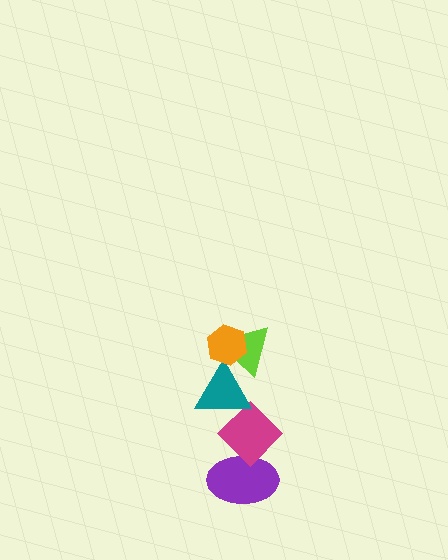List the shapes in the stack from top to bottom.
From top to bottom: the orange hexagon, the lime triangle, the teal triangle, the magenta diamond, the purple ellipse.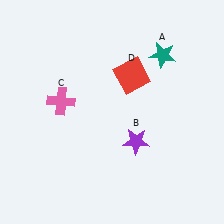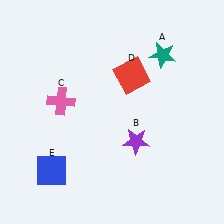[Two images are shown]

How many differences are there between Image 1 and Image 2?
There is 1 difference between the two images.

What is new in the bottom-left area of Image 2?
A blue square (E) was added in the bottom-left area of Image 2.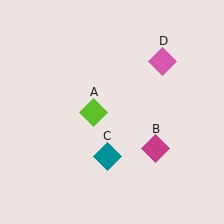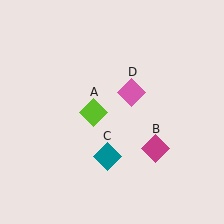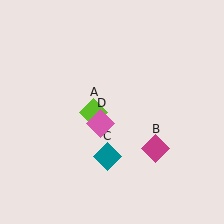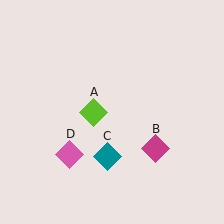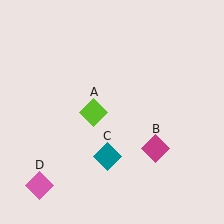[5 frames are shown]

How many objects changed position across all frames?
1 object changed position: pink diamond (object D).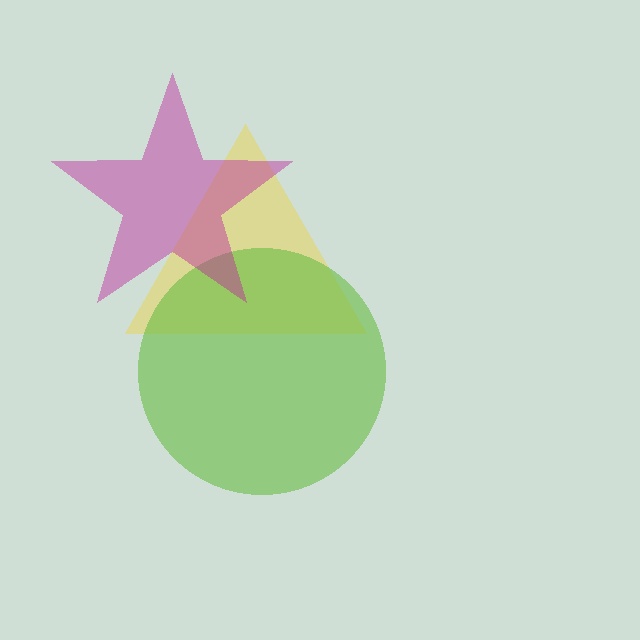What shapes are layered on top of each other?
The layered shapes are: a yellow triangle, a lime circle, a magenta star.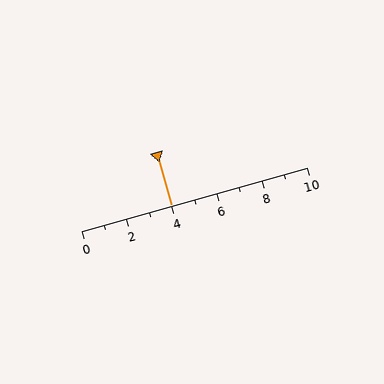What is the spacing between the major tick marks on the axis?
The major ticks are spaced 2 apart.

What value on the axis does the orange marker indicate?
The marker indicates approximately 4.